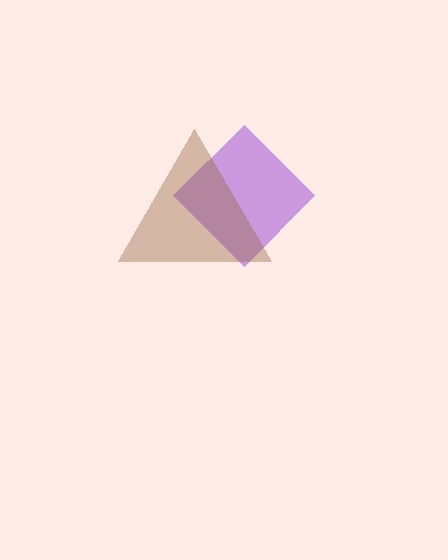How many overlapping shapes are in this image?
There are 2 overlapping shapes in the image.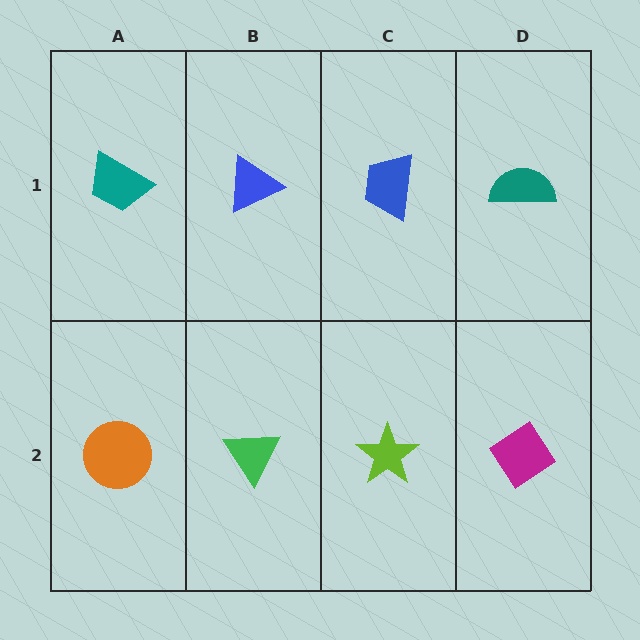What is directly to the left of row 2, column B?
An orange circle.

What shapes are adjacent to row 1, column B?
A green triangle (row 2, column B), a teal trapezoid (row 1, column A), a blue trapezoid (row 1, column C).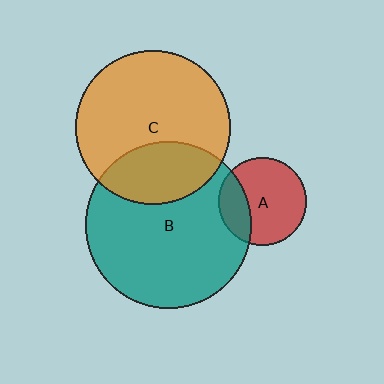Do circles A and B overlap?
Yes.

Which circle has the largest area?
Circle B (teal).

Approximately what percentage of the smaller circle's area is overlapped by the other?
Approximately 25%.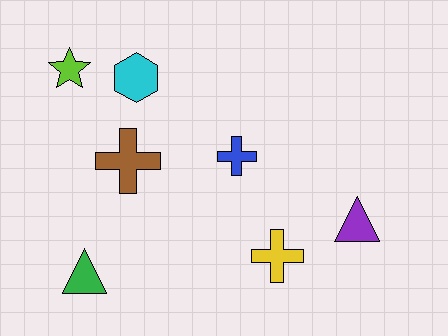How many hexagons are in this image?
There is 1 hexagon.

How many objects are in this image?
There are 7 objects.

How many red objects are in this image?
There are no red objects.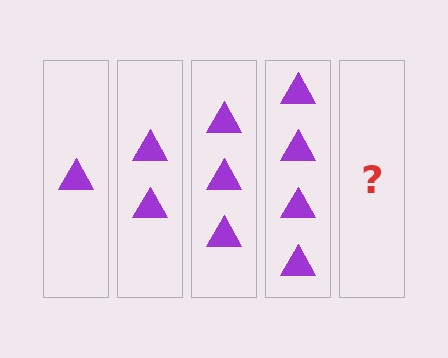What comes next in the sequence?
The next element should be 5 triangles.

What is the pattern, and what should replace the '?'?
The pattern is that each step adds one more triangle. The '?' should be 5 triangles.